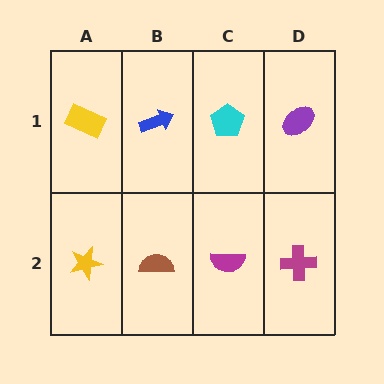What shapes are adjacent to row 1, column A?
A yellow star (row 2, column A), a blue arrow (row 1, column B).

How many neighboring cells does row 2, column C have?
3.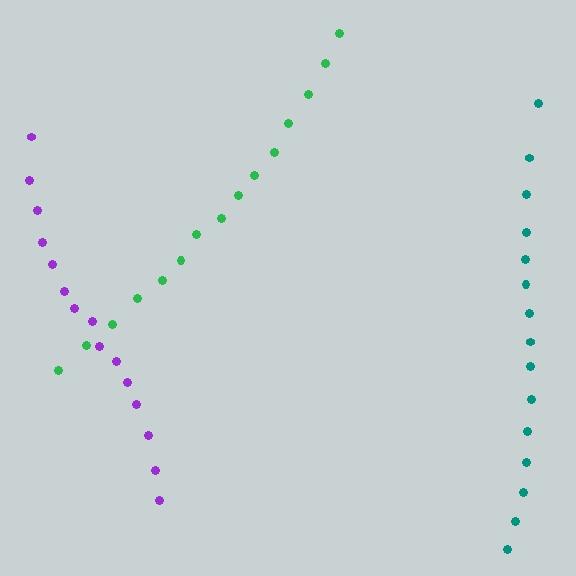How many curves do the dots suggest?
There are 3 distinct paths.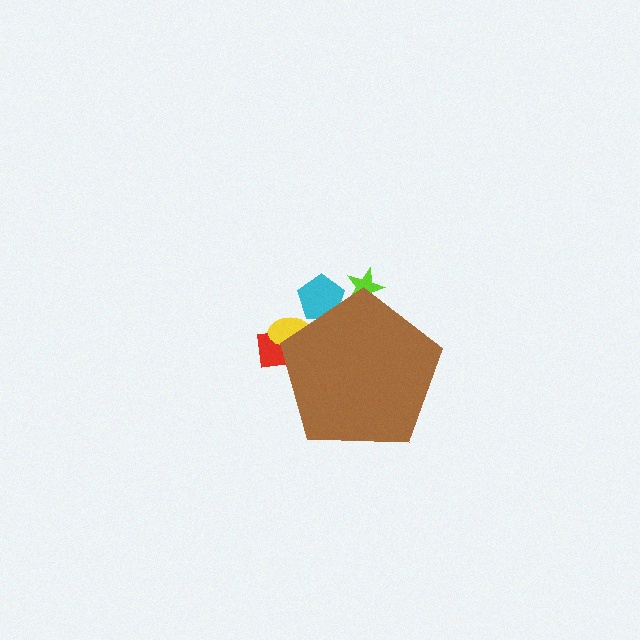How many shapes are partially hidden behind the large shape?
4 shapes are partially hidden.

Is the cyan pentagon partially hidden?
Yes, the cyan pentagon is partially hidden behind the brown pentagon.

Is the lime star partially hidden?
Yes, the lime star is partially hidden behind the brown pentagon.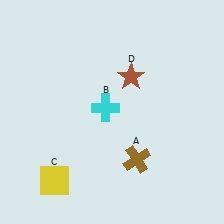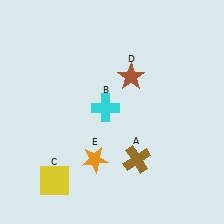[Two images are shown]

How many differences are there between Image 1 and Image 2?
There is 1 difference between the two images.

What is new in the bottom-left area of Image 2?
An orange star (E) was added in the bottom-left area of Image 2.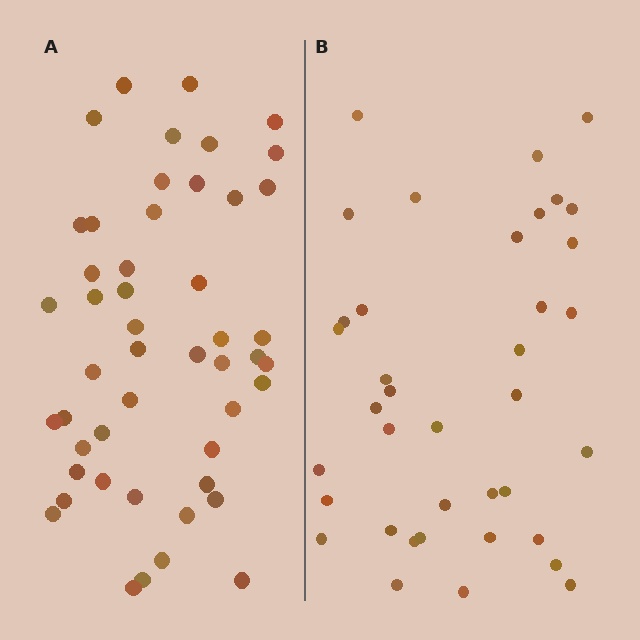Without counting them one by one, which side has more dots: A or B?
Region A (the left region) has more dots.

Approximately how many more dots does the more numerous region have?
Region A has roughly 12 or so more dots than region B.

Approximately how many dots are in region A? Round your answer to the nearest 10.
About 50 dots. (The exact count is 49, which rounds to 50.)